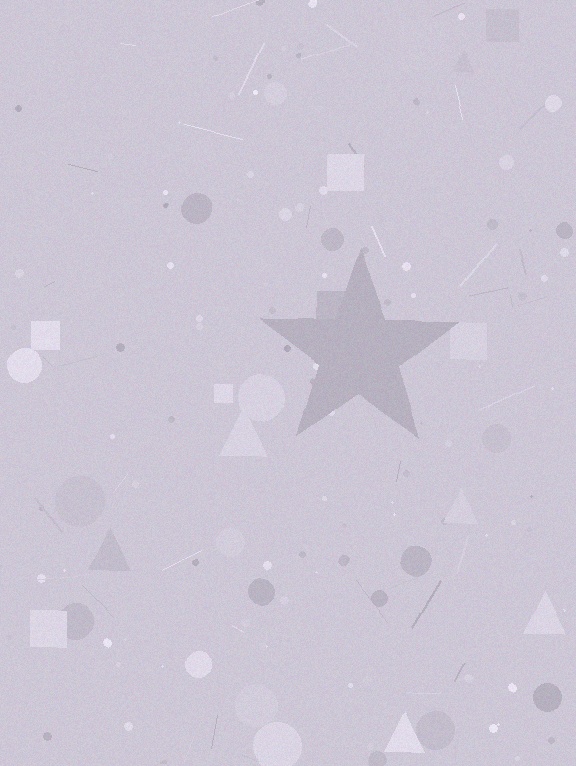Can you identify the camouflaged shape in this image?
The camouflaged shape is a star.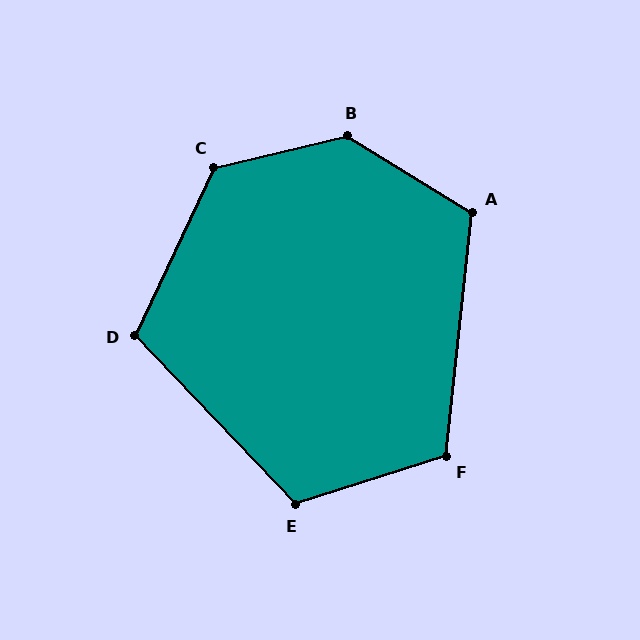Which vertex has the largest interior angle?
B, at approximately 135 degrees.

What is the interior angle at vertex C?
Approximately 128 degrees (obtuse).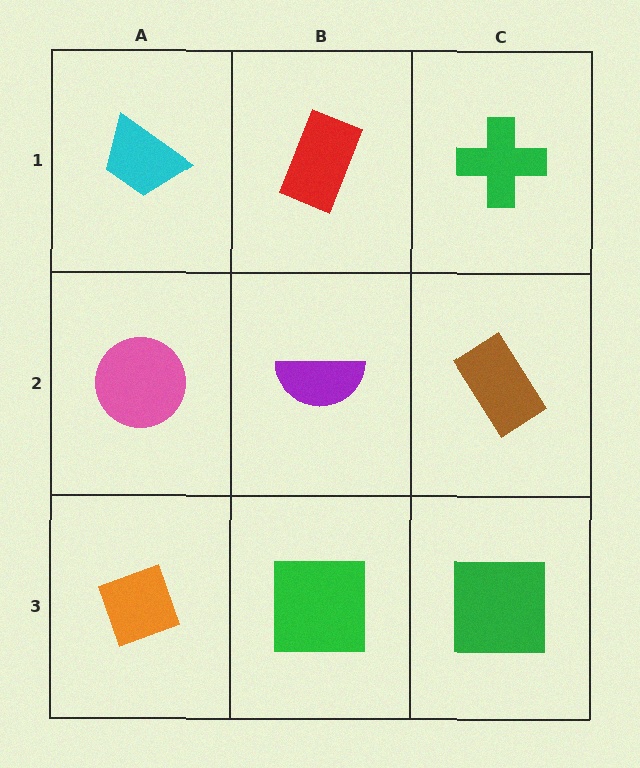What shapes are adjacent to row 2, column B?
A red rectangle (row 1, column B), a green square (row 3, column B), a pink circle (row 2, column A), a brown rectangle (row 2, column C).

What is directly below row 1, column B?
A purple semicircle.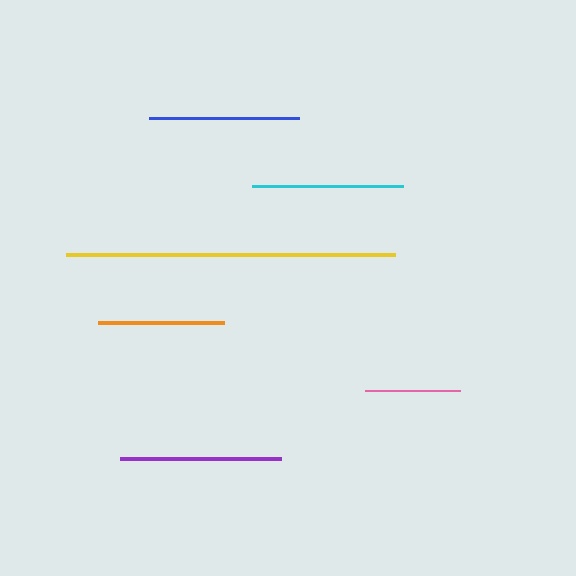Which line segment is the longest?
The yellow line is the longest at approximately 329 pixels.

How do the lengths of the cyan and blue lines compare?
The cyan and blue lines are approximately the same length.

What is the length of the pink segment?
The pink segment is approximately 95 pixels long.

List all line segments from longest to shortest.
From longest to shortest: yellow, purple, cyan, blue, orange, pink.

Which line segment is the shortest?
The pink line is the shortest at approximately 95 pixels.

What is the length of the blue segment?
The blue segment is approximately 150 pixels long.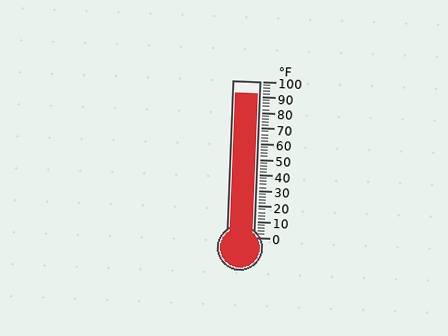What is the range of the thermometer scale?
The thermometer scale ranges from 0°F to 100°F.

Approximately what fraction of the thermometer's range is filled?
The thermometer is filled to approximately 90% of its range.